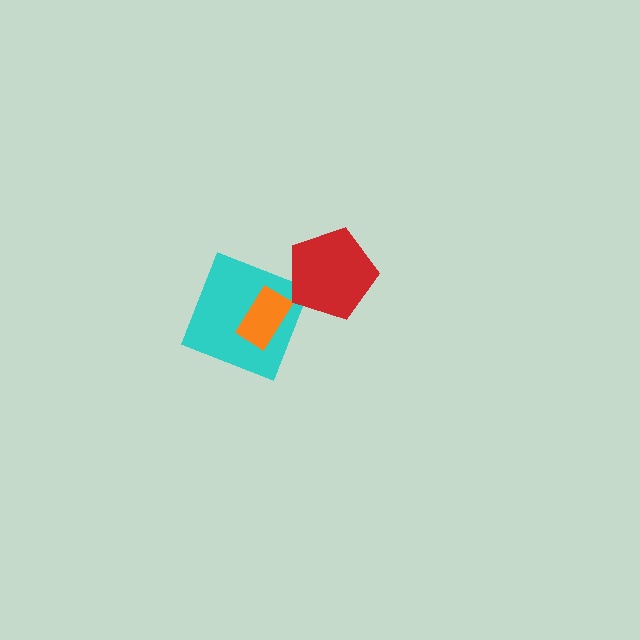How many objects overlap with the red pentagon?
0 objects overlap with the red pentagon.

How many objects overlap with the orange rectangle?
1 object overlaps with the orange rectangle.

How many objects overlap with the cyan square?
1 object overlaps with the cyan square.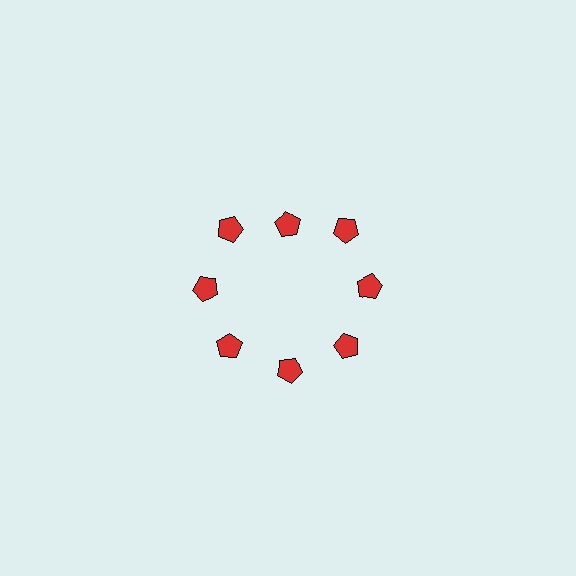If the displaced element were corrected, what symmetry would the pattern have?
It would have 8-fold rotational symmetry — the pattern would map onto itself every 45 degrees.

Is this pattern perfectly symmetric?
No. The 8 red pentagons are arranged in a ring, but one element near the 12 o'clock position is pulled inward toward the center, breaking the 8-fold rotational symmetry.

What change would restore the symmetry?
The symmetry would be restored by moving it outward, back onto the ring so that all 8 pentagons sit at equal angles and equal distance from the center.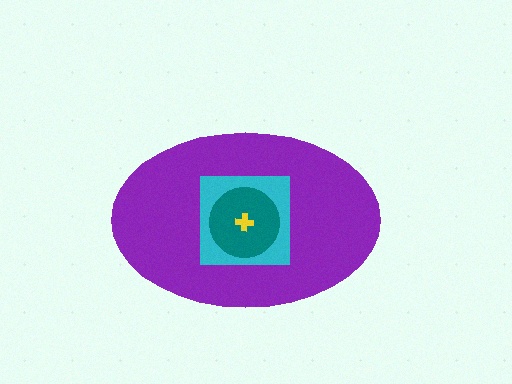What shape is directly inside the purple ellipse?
The cyan square.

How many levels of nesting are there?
4.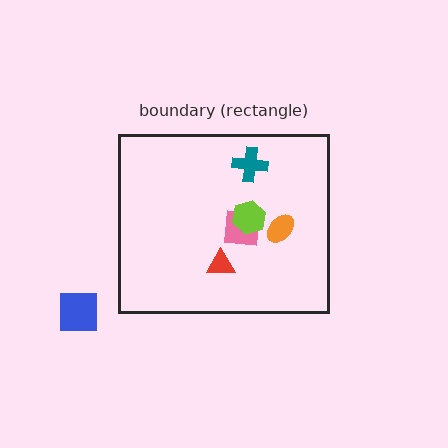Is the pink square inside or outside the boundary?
Inside.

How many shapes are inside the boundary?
5 inside, 1 outside.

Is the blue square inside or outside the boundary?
Outside.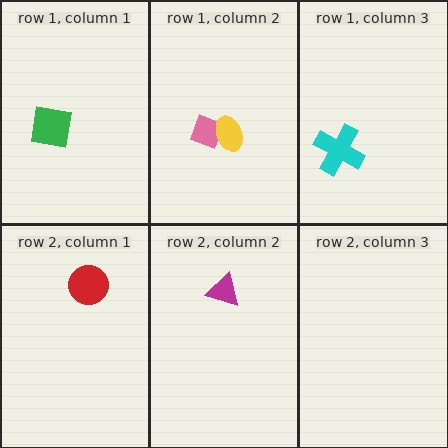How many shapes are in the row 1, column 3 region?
1.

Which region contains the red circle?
The row 2, column 1 region.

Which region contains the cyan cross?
The row 1, column 3 region.